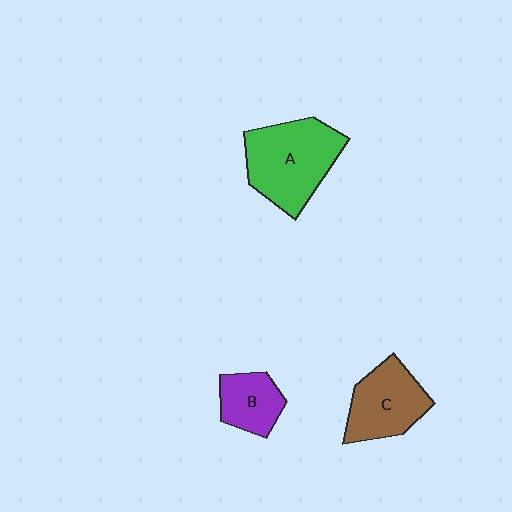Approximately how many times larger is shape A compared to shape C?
Approximately 1.4 times.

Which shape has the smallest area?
Shape B (purple).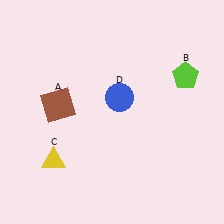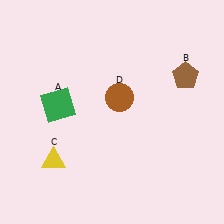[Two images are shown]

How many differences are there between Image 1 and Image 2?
There are 3 differences between the two images.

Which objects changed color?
A changed from brown to green. B changed from lime to brown. D changed from blue to brown.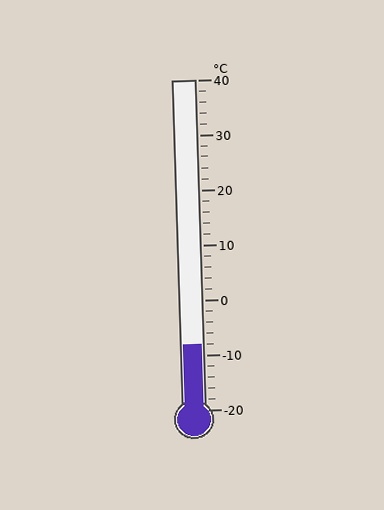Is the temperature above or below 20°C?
The temperature is below 20°C.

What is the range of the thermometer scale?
The thermometer scale ranges from -20°C to 40°C.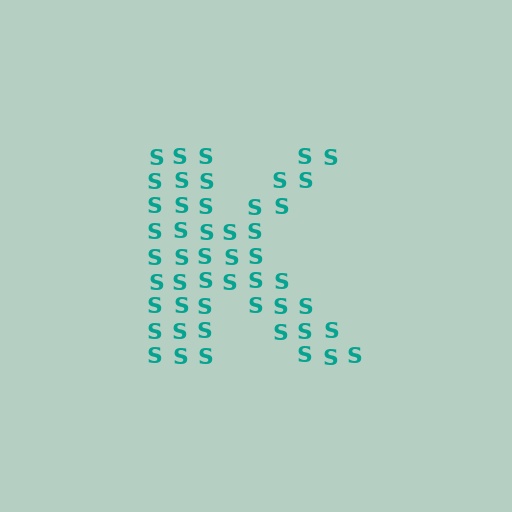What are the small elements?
The small elements are letter S's.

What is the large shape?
The large shape is the letter K.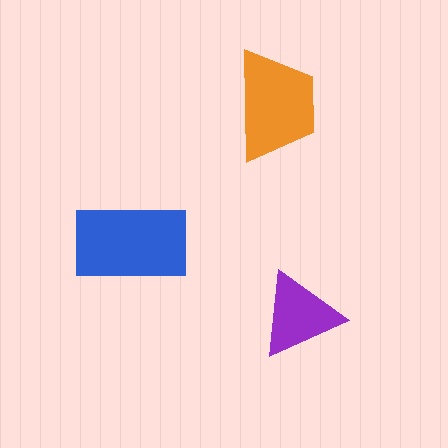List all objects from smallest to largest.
The purple triangle, the orange trapezoid, the blue rectangle.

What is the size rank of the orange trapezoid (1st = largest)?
2nd.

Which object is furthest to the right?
The purple triangle is rightmost.